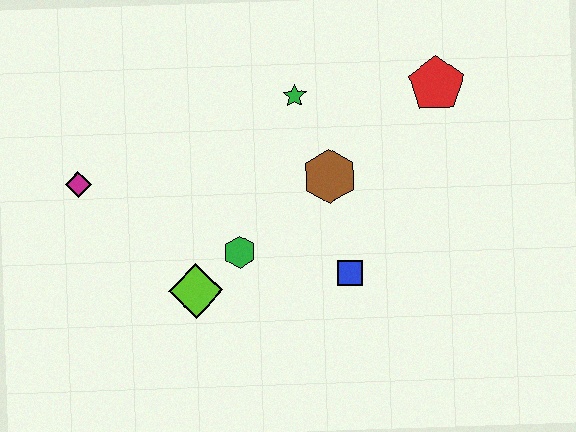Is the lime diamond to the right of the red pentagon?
No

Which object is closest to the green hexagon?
The lime diamond is closest to the green hexagon.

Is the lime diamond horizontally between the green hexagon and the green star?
No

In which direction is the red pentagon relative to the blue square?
The red pentagon is above the blue square.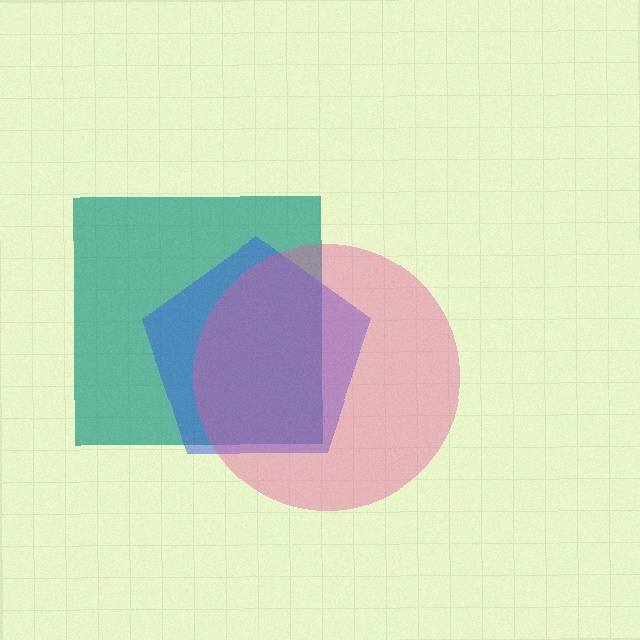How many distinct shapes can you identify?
There are 3 distinct shapes: a teal square, a blue pentagon, a pink circle.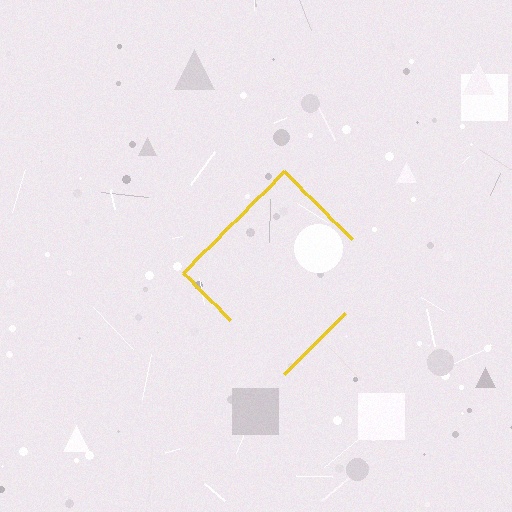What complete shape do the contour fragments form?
The contour fragments form a diamond.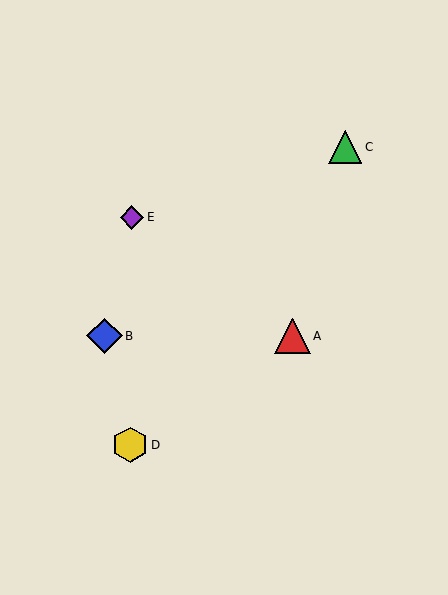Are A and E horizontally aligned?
No, A is at y≈336 and E is at y≈218.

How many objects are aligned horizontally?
2 objects (A, B) are aligned horizontally.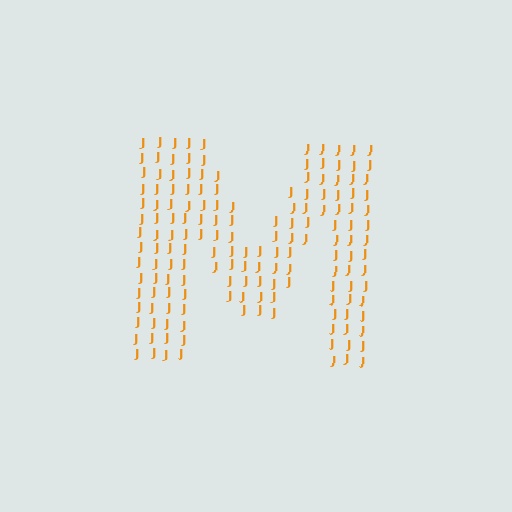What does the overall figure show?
The overall figure shows the letter M.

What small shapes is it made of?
It is made of small letter J's.